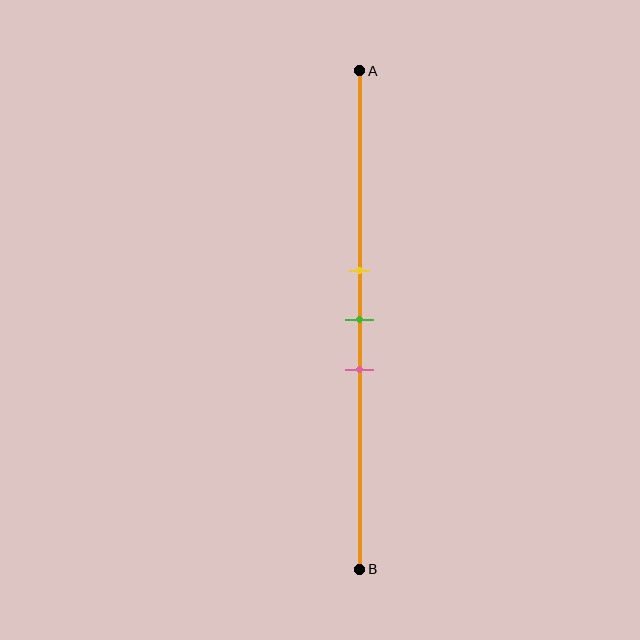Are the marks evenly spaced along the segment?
Yes, the marks are approximately evenly spaced.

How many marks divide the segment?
There are 3 marks dividing the segment.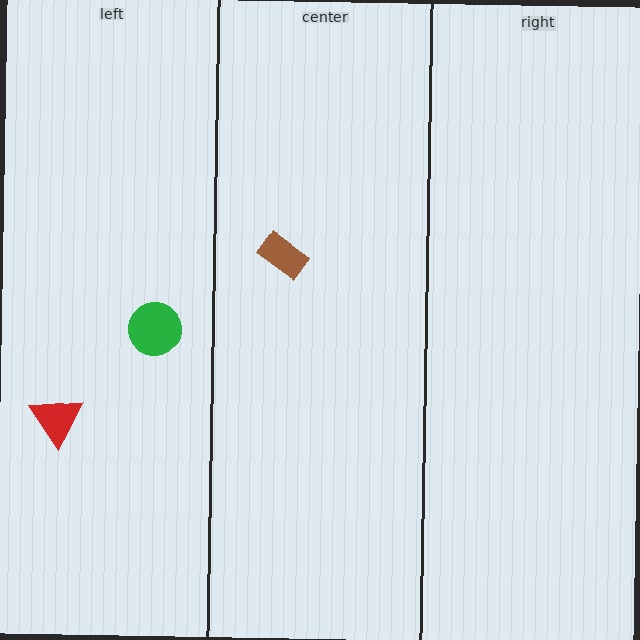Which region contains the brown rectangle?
The center region.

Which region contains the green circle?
The left region.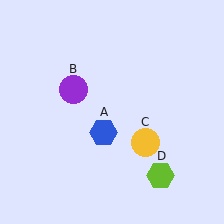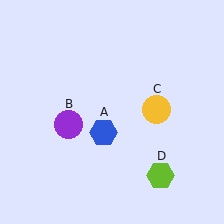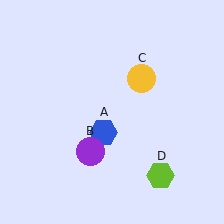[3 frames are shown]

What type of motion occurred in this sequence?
The purple circle (object B), yellow circle (object C) rotated counterclockwise around the center of the scene.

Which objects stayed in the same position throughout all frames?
Blue hexagon (object A) and lime hexagon (object D) remained stationary.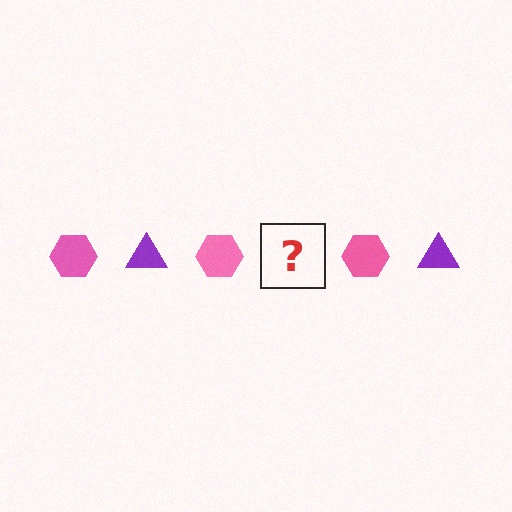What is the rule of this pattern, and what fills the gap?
The rule is that the pattern alternates between pink hexagon and purple triangle. The gap should be filled with a purple triangle.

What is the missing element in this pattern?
The missing element is a purple triangle.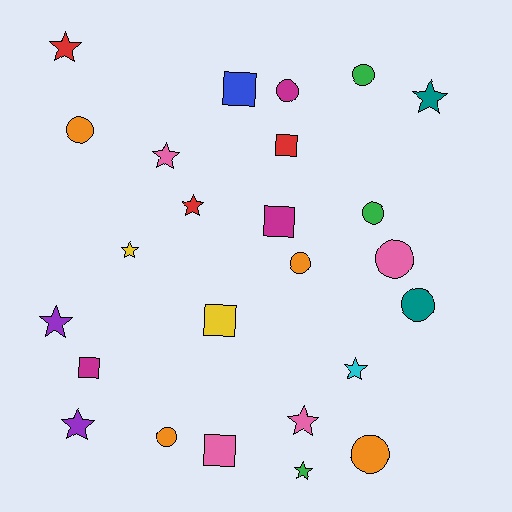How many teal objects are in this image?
There are 2 teal objects.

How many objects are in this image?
There are 25 objects.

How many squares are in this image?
There are 6 squares.